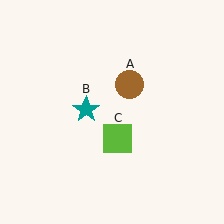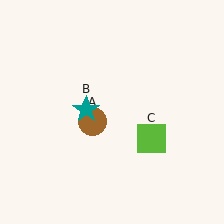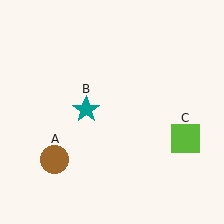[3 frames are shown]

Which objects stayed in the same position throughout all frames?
Teal star (object B) remained stationary.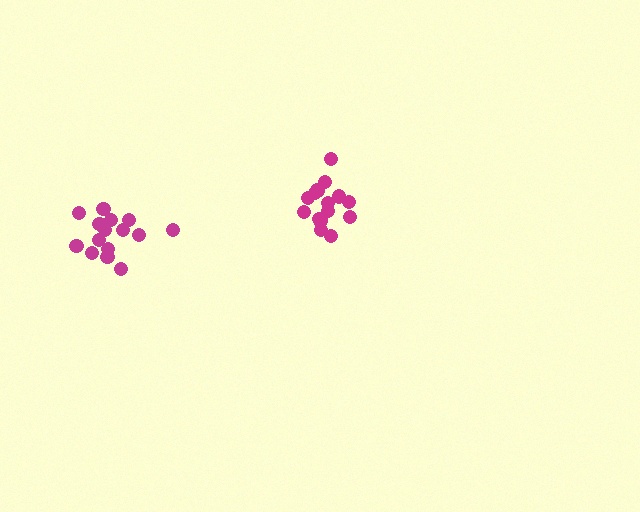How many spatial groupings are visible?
There are 2 spatial groupings.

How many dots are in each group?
Group 1: 15 dots, Group 2: 15 dots (30 total).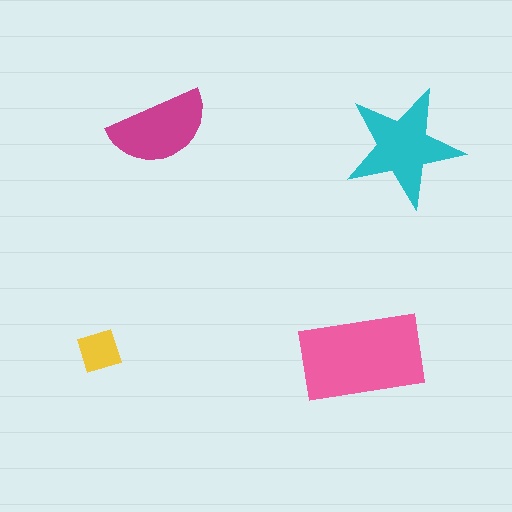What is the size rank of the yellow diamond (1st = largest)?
4th.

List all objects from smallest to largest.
The yellow diamond, the magenta semicircle, the cyan star, the pink rectangle.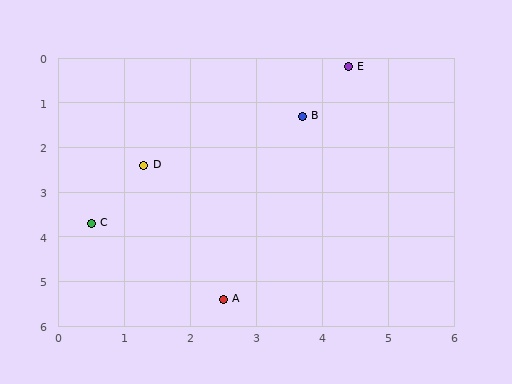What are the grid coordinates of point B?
Point B is at approximately (3.7, 1.3).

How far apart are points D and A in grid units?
Points D and A are about 3.2 grid units apart.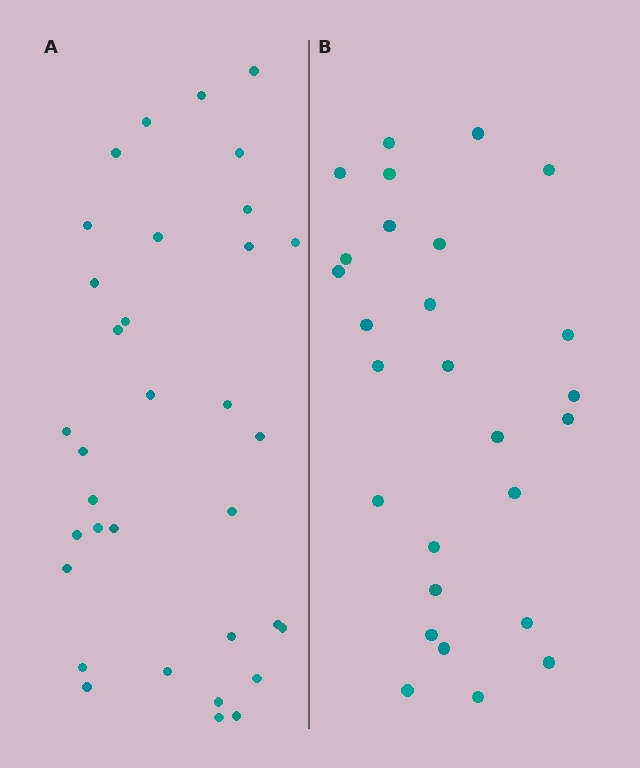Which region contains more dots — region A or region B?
Region A (the left region) has more dots.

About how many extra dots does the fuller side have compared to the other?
Region A has roughly 8 or so more dots than region B.